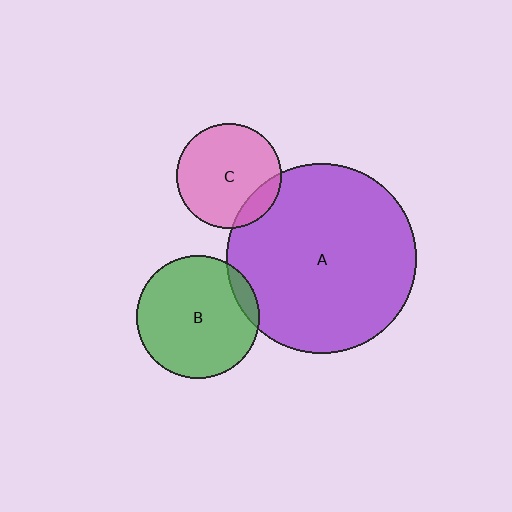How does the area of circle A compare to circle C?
Approximately 3.3 times.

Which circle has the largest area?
Circle A (purple).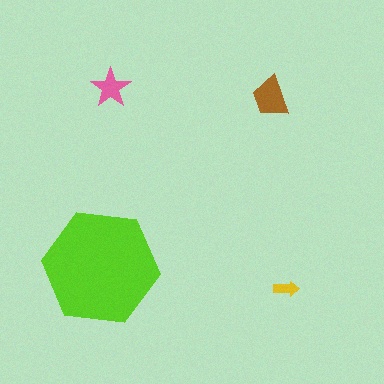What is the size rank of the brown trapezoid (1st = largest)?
2nd.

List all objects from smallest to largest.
The yellow arrow, the pink star, the brown trapezoid, the lime hexagon.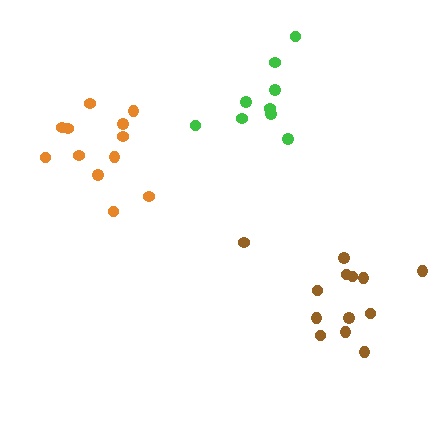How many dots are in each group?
Group 1: 13 dots, Group 2: 12 dots, Group 3: 9 dots (34 total).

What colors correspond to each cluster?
The clusters are colored: brown, orange, green.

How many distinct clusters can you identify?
There are 3 distinct clusters.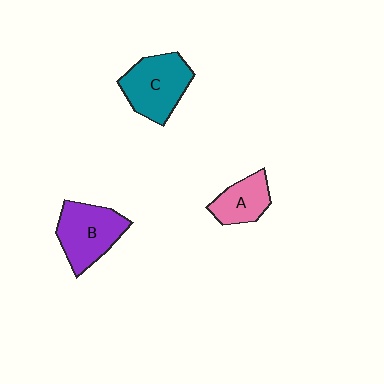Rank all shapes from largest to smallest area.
From largest to smallest: C (teal), B (purple), A (pink).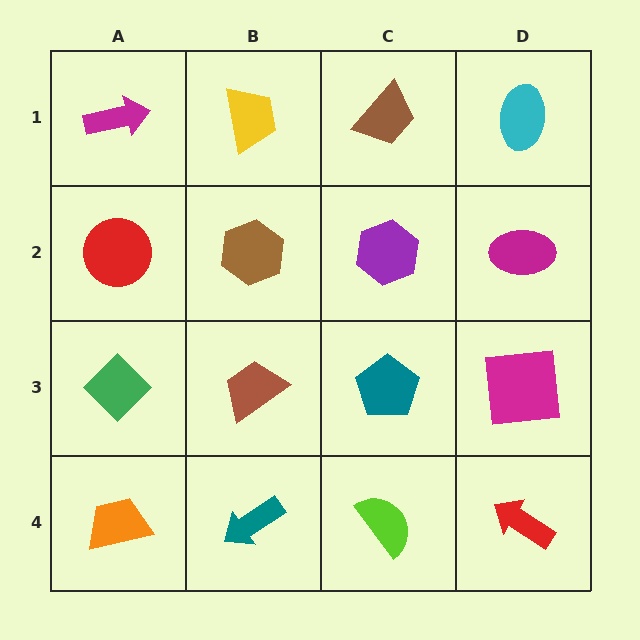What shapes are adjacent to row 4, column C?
A teal pentagon (row 3, column C), a teal arrow (row 4, column B), a red arrow (row 4, column D).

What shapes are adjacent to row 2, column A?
A magenta arrow (row 1, column A), a green diamond (row 3, column A), a brown hexagon (row 2, column B).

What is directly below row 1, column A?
A red circle.